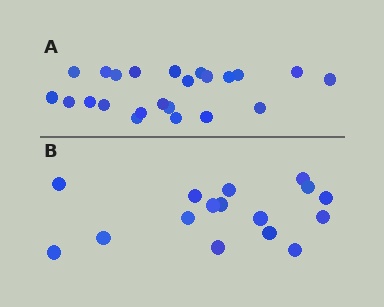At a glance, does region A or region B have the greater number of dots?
Region A (the top region) has more dots.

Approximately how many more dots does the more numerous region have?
Region A has roughly 8 or so more dots than region B.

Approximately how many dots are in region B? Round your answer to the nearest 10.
About 20 dots. (The exact count is 16, which rounds to 20.)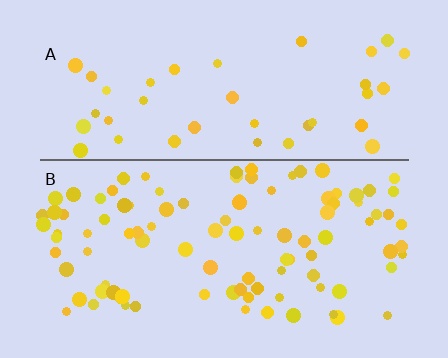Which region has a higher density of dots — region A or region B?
B (the bottom).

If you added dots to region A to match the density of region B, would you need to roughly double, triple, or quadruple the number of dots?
Approximately double.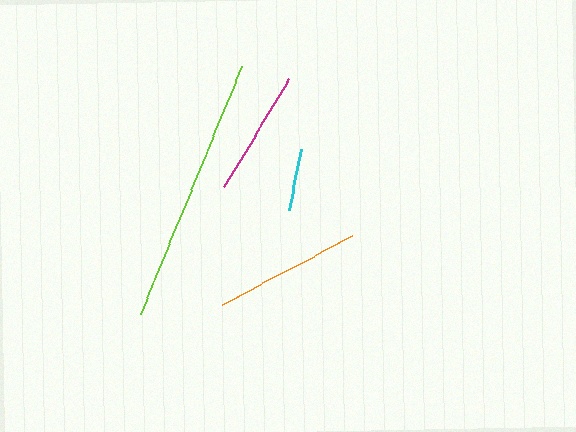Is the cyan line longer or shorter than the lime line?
The lime line is longer than the cyan line.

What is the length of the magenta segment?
The magenta segment is approximately 126 pixels long.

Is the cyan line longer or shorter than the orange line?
The orange line is longer than the cyan line.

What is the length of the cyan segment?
The cyan segment is approximately 63 pixels long.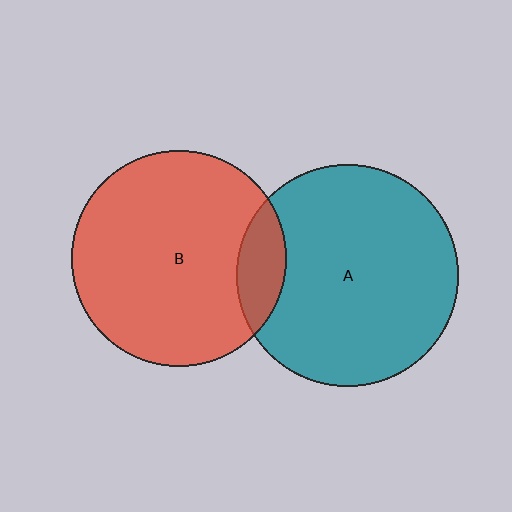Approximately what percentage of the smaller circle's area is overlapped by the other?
Approximately 15%.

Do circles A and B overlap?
Yes.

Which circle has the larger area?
Circle A (teal).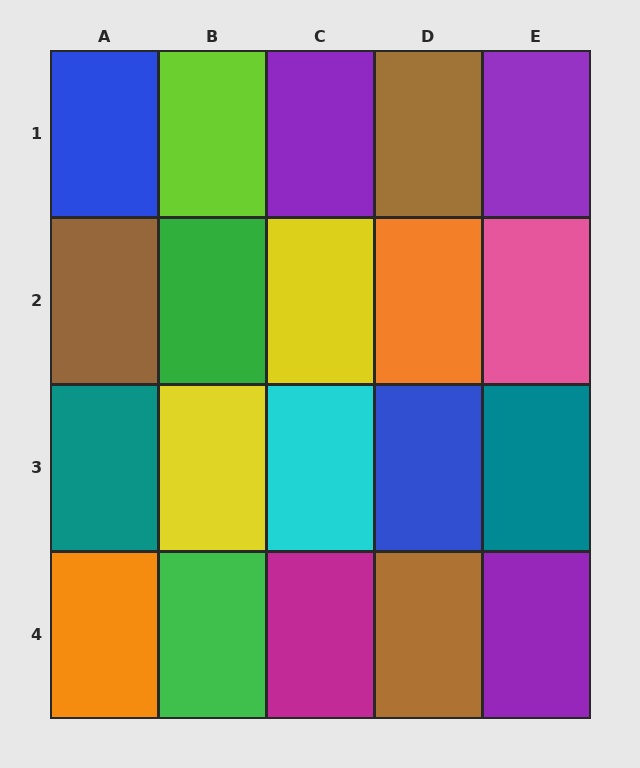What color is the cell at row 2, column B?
Green.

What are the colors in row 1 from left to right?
Blue, lime, purple, brown, purple.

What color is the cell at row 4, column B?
Green.